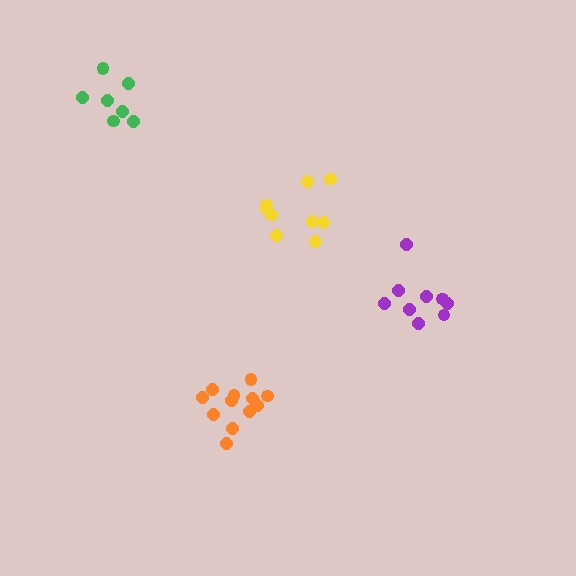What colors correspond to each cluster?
The clusters are colored: orange, green, purple, yellow.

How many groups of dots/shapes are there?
There are 4 groups.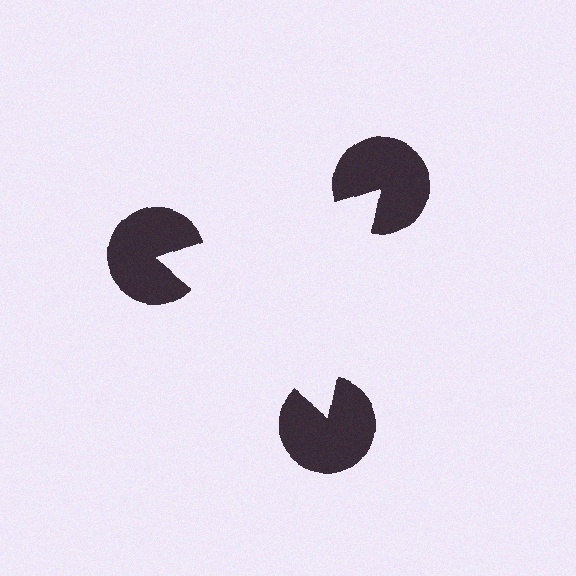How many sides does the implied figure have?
3 sides.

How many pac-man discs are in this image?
There are 3 — one at each vertex of the illusory triangle.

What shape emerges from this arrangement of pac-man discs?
An illusory triangle — its edges are inferred from the aligned wedge cuts in the pac-man discs, not physically drawn.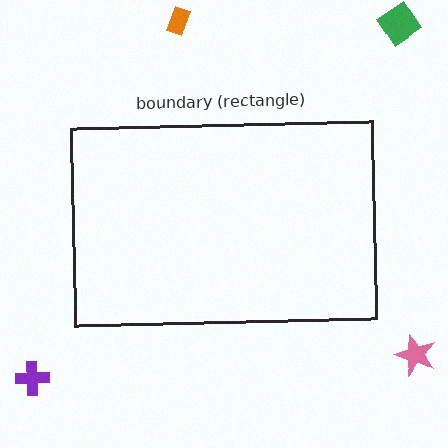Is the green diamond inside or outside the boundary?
Outside.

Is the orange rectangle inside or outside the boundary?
Outside.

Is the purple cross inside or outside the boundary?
Outside.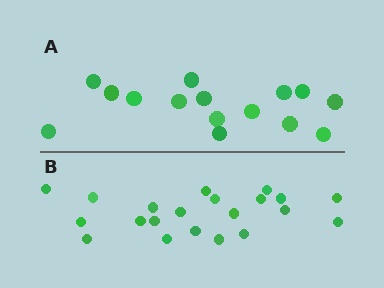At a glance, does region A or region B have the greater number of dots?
Region B (the bottom region) has more dots.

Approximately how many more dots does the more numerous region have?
Region B has about 6 more dots than region A.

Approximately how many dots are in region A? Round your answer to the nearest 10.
About 20 dots. (The exact count is 15, which rounds to 20.)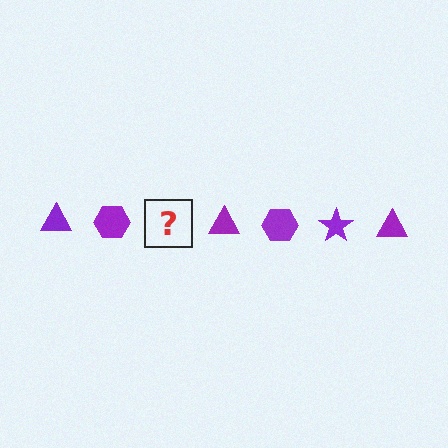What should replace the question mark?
The question mark should be replaced with a purple star.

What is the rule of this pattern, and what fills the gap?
The rule is that the pattern cycles through triangle, hexagon, star shapes in purple. The gap should be filled with a purple star.